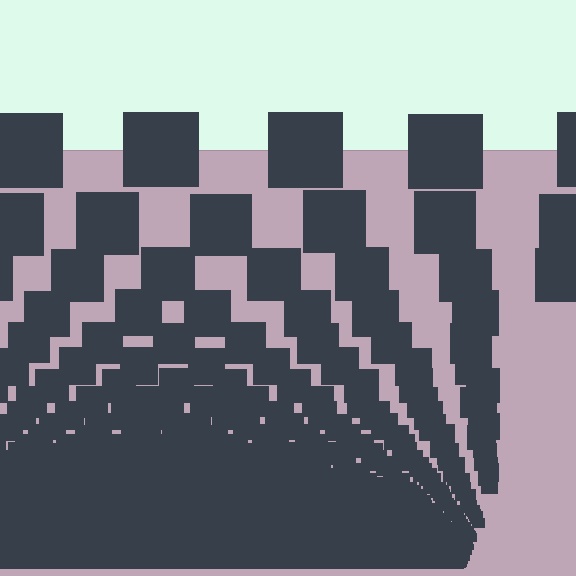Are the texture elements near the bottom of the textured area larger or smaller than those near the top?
Smaller. The gradient is inverted — elements near the bottom are smaller and denser.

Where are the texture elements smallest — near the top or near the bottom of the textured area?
Near the bottom.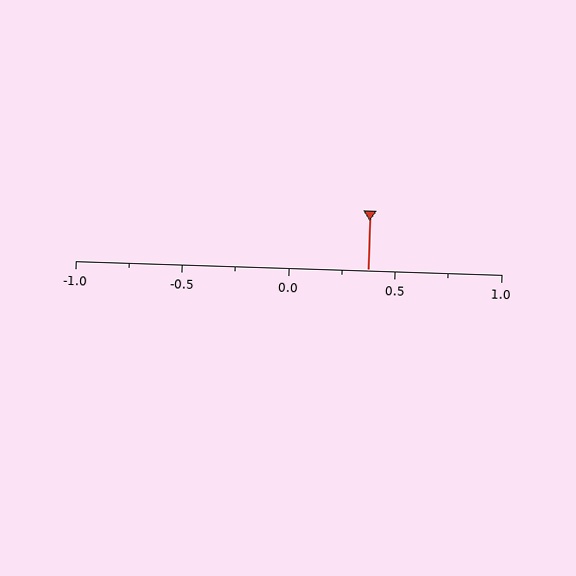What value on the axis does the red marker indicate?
The marker indicates approximately 0.38.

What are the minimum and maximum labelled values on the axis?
The axis runs from -1.0 to 1.0.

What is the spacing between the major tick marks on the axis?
The major ticks are spaced 0.5 apart.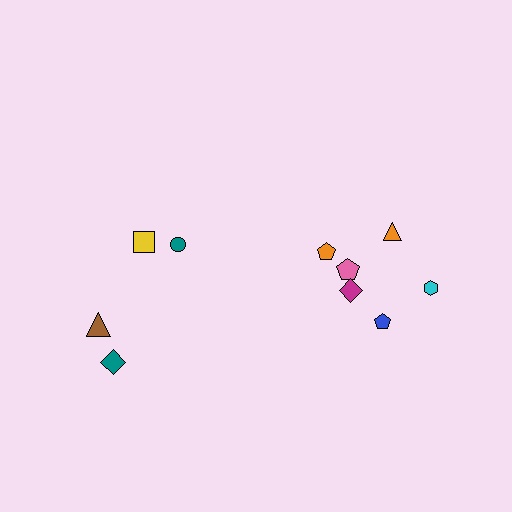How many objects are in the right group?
There are 6 objects.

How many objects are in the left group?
There are 4 objects.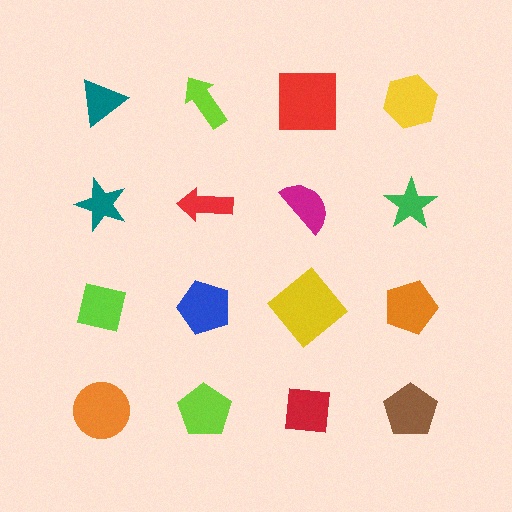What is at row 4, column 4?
A brown pentagon.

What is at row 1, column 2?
A lime arrow.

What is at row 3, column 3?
A yellow diamond.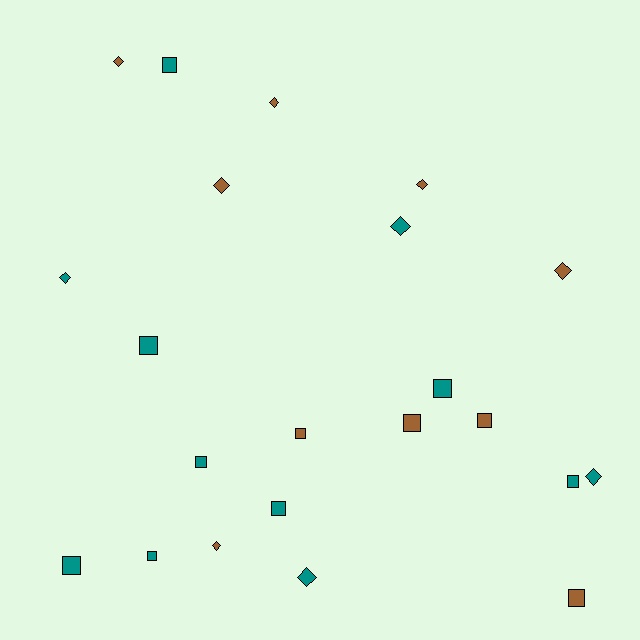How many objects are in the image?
There are 22 objects.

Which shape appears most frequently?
Square, with 12 objects.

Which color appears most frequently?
Teal, with 12 objects.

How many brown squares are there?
There are 4 brown squares.